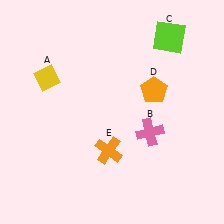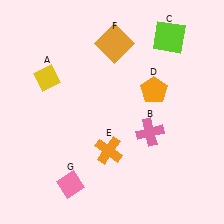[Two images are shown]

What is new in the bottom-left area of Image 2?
A pink diamond (G) was added in the bottom-left area of Image 2.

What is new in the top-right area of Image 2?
An orange square (F) was added in the top-right area of Image 2.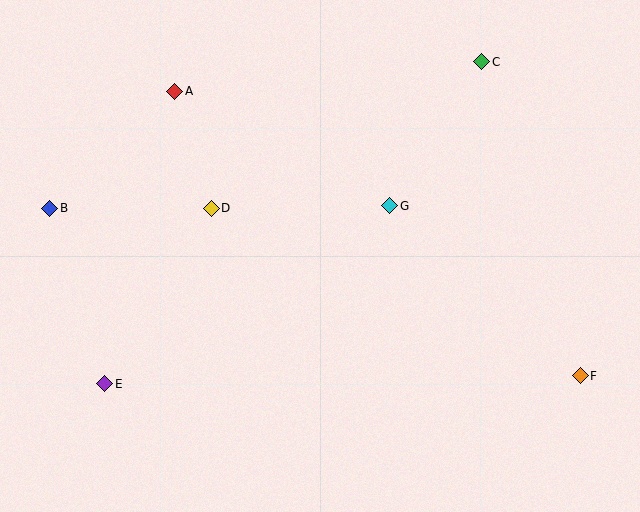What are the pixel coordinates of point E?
Point E is at (105, 384).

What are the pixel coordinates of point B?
Point B is at (50, 208).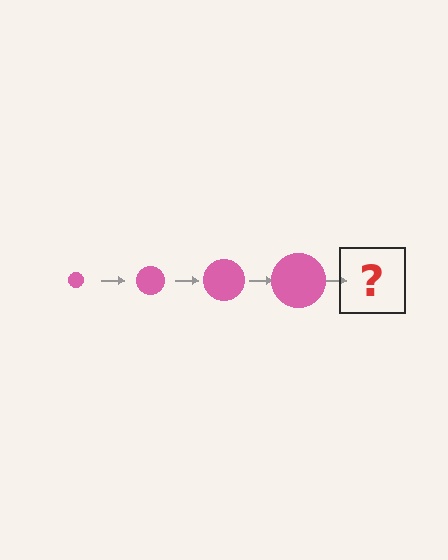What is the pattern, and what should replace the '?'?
The pattern is that the circle gets progressively larger each step. The '?' should be a pink circle, larger than the previous one.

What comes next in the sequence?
The next element should be a pink circle, larger than the previous one.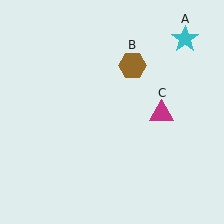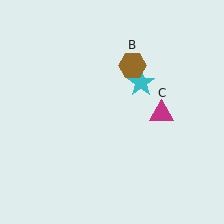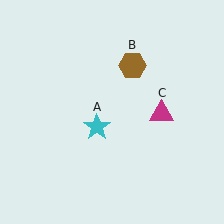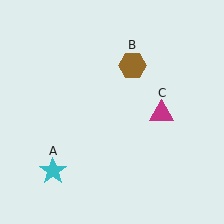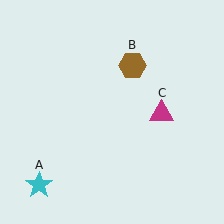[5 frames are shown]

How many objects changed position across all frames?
1 object changed position: cyan star (object A).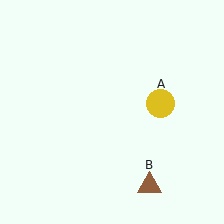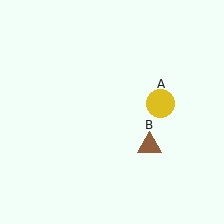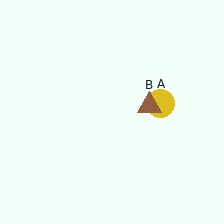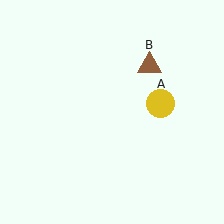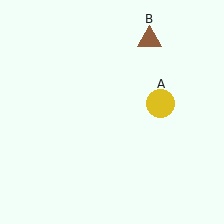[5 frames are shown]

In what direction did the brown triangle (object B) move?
The brown triangle (object B) moved up.